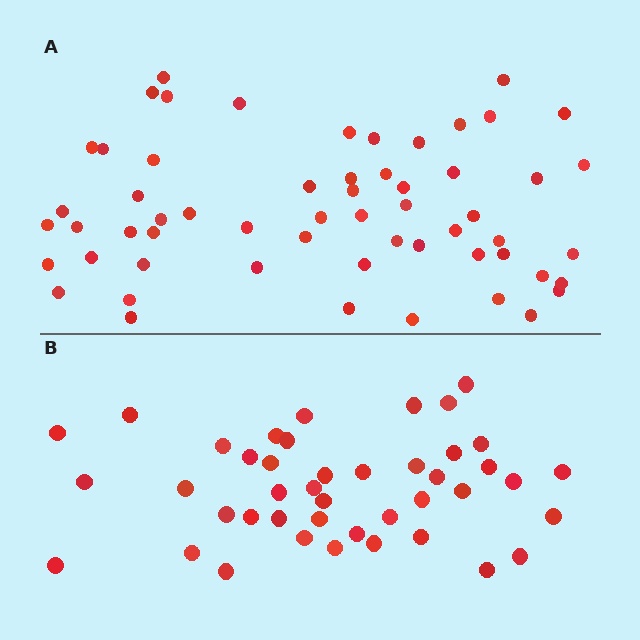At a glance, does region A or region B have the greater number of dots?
Region A (the top region) has more dots.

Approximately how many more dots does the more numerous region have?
Region A has approximately 15 more dots than region B.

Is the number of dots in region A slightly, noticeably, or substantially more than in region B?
Region A has noticeably more, but not dramatically so. The ratio is roughly 1.3 to 1.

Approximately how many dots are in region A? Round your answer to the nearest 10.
About 60 dots. (The exact count is 58, which rounds to 60.)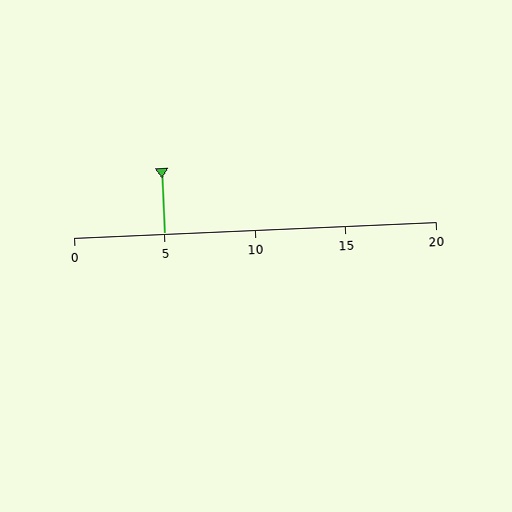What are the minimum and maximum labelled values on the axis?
The axis runs from 0 to 20.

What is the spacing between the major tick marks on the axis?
The major ticks are spaced 5 apart.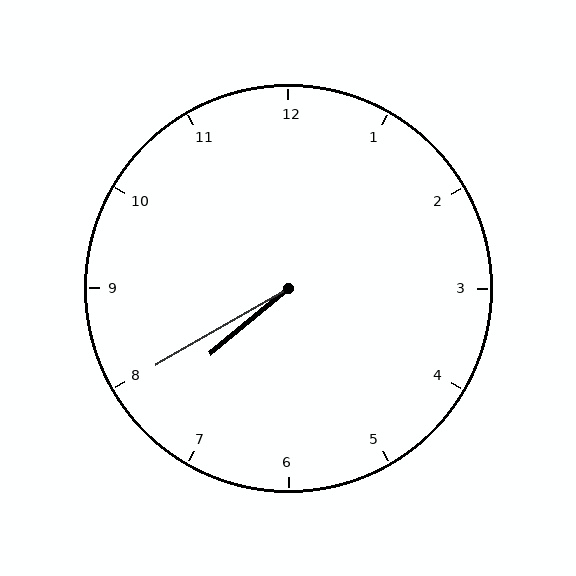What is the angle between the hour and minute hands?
Approximately 10 degrees.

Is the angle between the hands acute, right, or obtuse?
It is acute.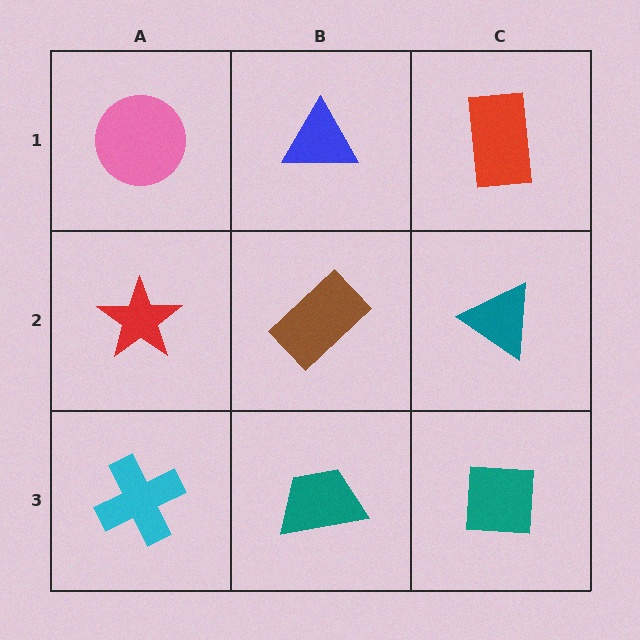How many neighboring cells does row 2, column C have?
3.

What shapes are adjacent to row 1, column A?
A red star (row 2, column A), a blue triangle (row 1, column B).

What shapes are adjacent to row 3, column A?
A red star (row 2, column A), a teal trapezoid (row 3, column B).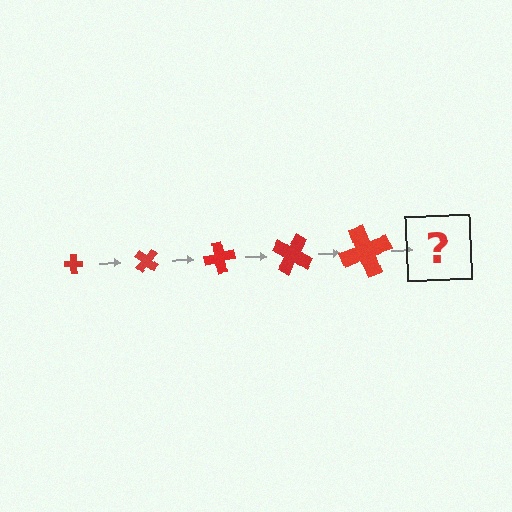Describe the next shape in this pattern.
It should be a cross, larger than the previous one and rotated 200 degrees from the start.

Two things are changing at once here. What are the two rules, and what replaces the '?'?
The two rules are that the cross grows larger each step and it rotates 40 degrees each step. The '?' should be a cross, larger than the previous one and rotated 200 degrees from the start.